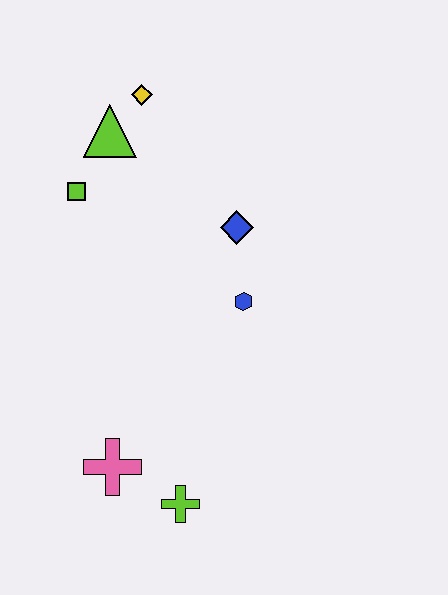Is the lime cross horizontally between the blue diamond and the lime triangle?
Yes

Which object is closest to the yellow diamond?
The lime triangle is closest to the yellow diamond.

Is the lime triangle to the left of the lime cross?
Yes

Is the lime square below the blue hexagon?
No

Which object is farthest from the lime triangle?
The lime cross is farthest from the lime triangle.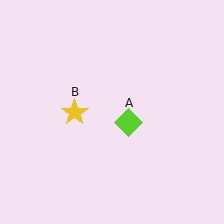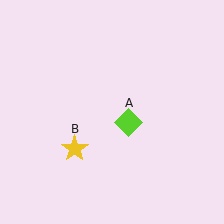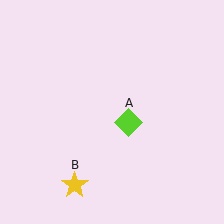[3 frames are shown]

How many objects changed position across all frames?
1 object changed position: yellow star (object B).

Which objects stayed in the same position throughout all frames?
Lime diamond (object A) remained stationary.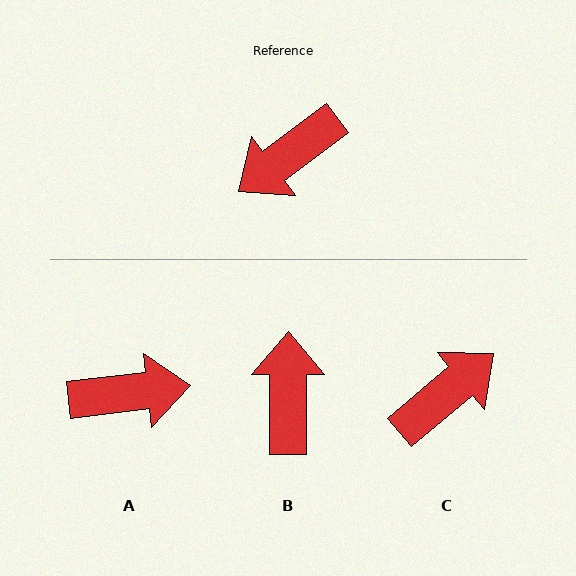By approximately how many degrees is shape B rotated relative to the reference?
Approximately 127 degrees clockwise.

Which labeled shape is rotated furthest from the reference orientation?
C, about 177 degrees away.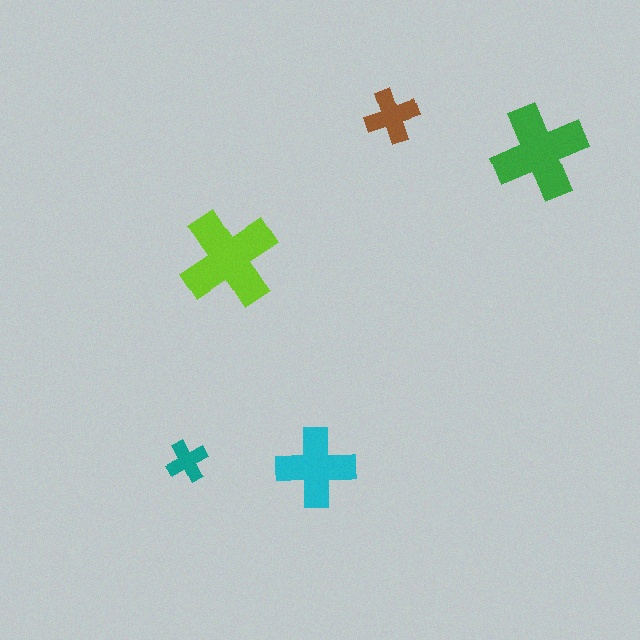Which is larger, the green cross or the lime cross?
The lime one.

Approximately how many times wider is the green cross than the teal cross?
About 2.5 times wider.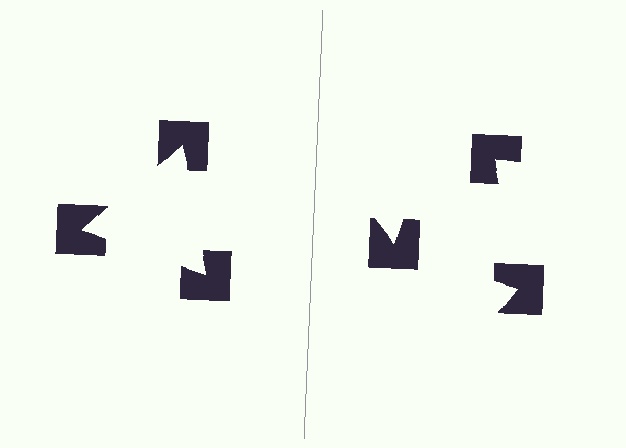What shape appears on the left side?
An illusory triangle.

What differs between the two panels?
The notched squares are positioned identically on both sides; only the wedge orientations differ. On the left they align to a triangle; on the right they are misaligned.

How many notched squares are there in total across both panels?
6 — 3 on each side.